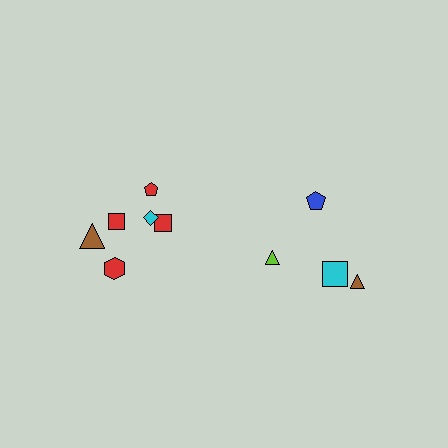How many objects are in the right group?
There are 4 objects.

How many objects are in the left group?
There are 6 objects.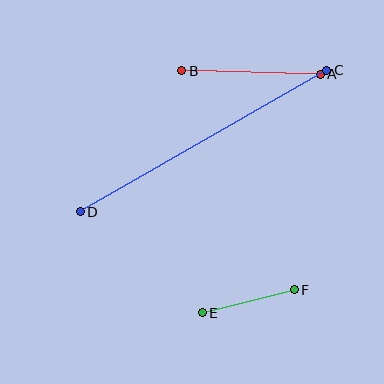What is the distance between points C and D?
The distance is approximately 284 pixels.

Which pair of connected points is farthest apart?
Points C and D are farthest apart.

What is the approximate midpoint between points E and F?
The midpoint is at approximately (248, 301) pixels.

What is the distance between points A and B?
The distance is approximately 139 pixels.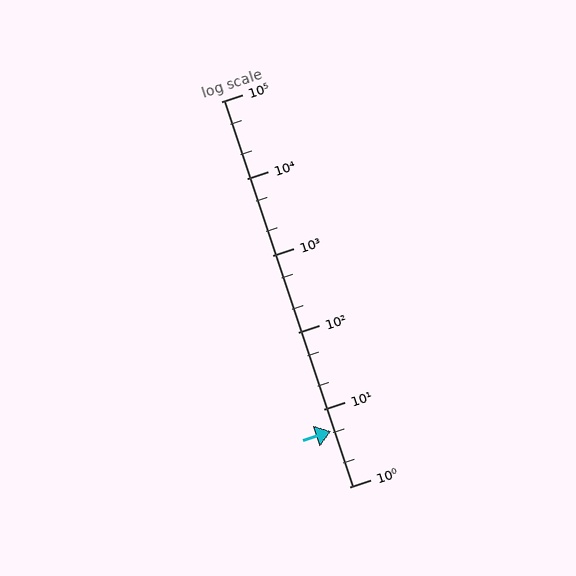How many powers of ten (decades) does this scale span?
The scale spans 5 decades, from 1 to 100000.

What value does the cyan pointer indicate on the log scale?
The pointer indicates approximately 5.2.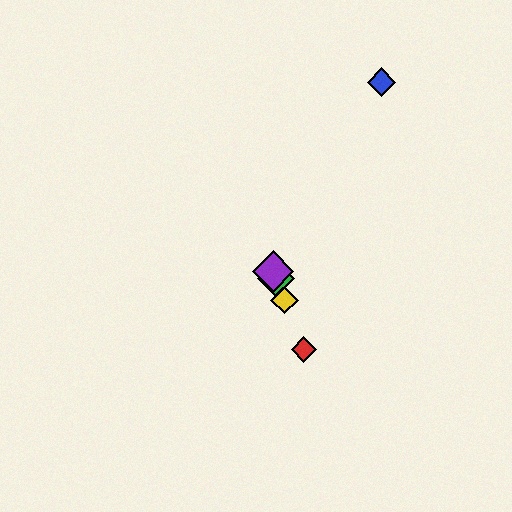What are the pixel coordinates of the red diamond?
The red diamond is at (304, 349).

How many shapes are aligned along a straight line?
4 shapes (the red diamond, the green diamond, the yellow diamond, the purple diamond) are aligned along a straight line.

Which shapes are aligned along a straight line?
The red diamond, the green diamond, the yellow diamond, the purple diamond are aligned along a straight line.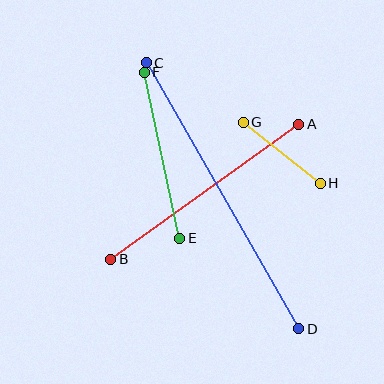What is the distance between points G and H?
The distance is approximately 98 pixels.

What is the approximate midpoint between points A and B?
The midpoint is at approximately (205, 192) pixels.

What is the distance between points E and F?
The distance is approximately 170 pixels.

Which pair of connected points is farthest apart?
Points C and D are farthest apart.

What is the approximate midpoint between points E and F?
The midpoint is at approximately (162, 155) pixels.